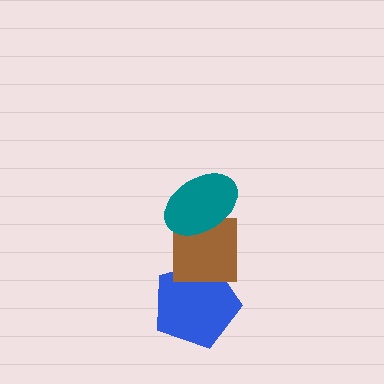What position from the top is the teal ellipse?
The teal ellipse is 1st from the top.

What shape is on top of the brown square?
The teal ellipse is on top of the brown square.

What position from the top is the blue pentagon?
The blue pentagon is 3rd from the top.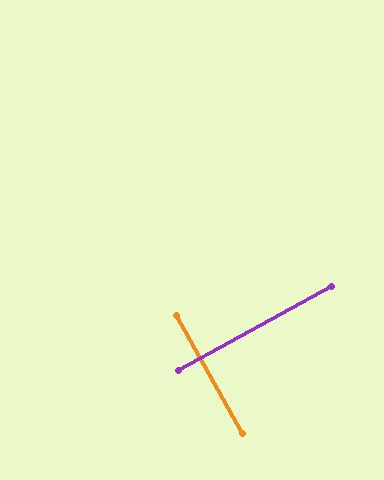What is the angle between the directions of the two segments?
Approximately 90 degrees.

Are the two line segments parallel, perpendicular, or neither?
Perpendicular — they meet at approximately 90°.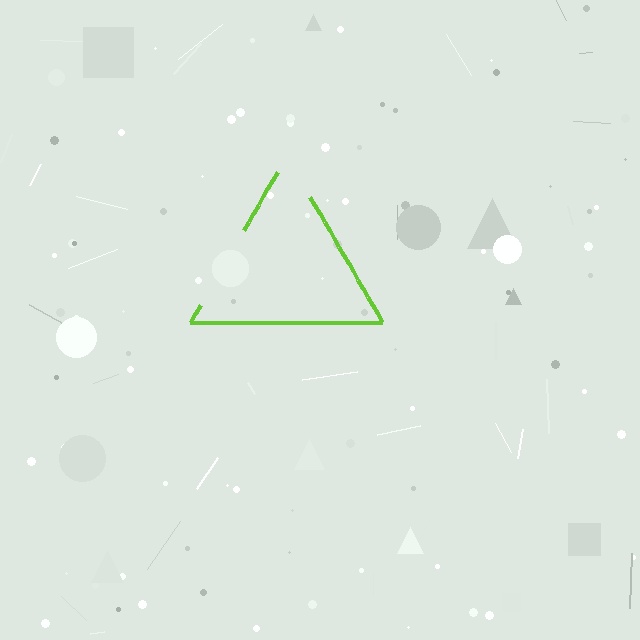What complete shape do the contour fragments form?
The contour fragments form a triangle.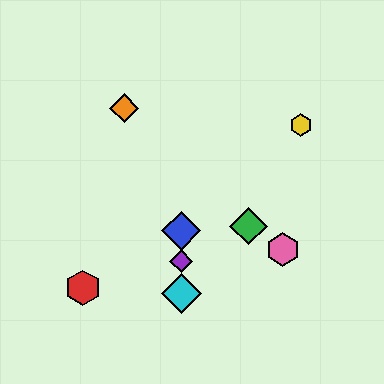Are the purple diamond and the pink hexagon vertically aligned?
No, the purple diamond is at x≈181 and the pink hexagon is at x≈283.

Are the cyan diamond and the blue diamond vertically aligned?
Yes, both are at x≈181.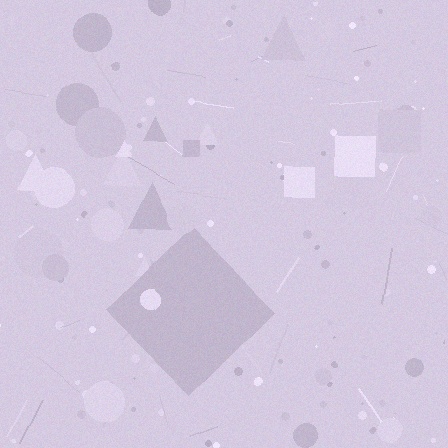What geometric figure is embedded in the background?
A diamond is embedded in the background.